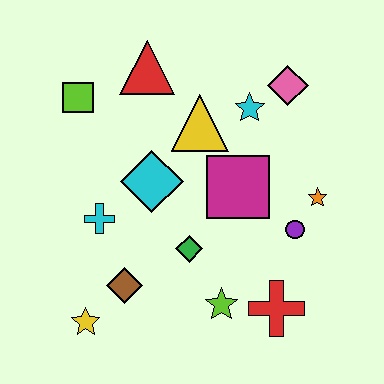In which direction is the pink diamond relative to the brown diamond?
The pink diamond is above the brown diamond.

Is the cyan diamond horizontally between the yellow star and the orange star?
Yes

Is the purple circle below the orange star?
Yes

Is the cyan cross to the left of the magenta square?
Yes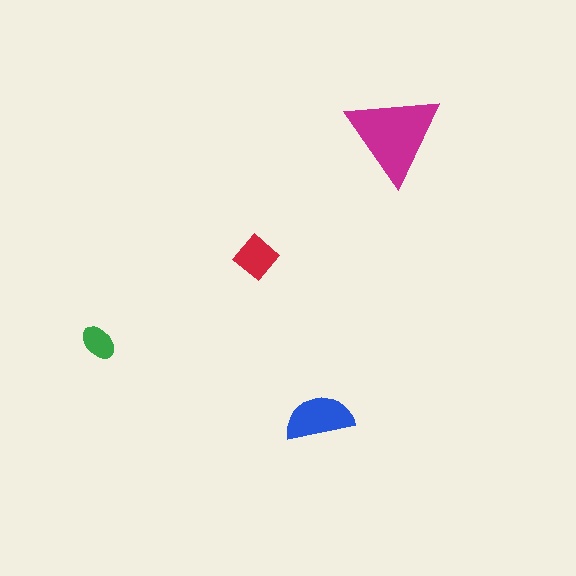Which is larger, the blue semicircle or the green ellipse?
The blue semicircle.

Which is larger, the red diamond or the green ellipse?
The red diamond.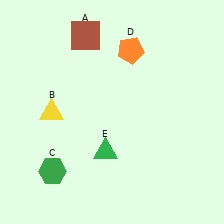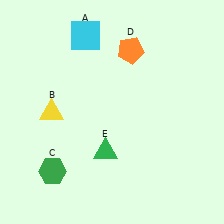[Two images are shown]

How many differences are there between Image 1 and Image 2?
There is 1 difference between the two images.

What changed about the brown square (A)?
In Image 1, A is brown. In Image 2, it changed to cyan.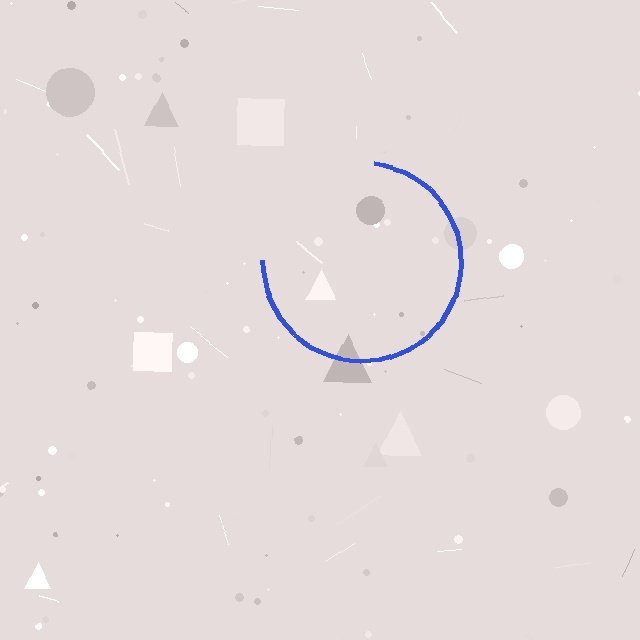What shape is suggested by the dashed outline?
The dashed outline suggests a circle.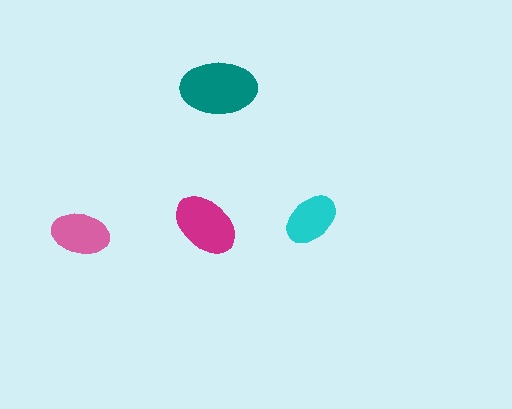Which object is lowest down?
The pink ellipse is bottommost.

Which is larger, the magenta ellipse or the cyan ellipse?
The magenta one.